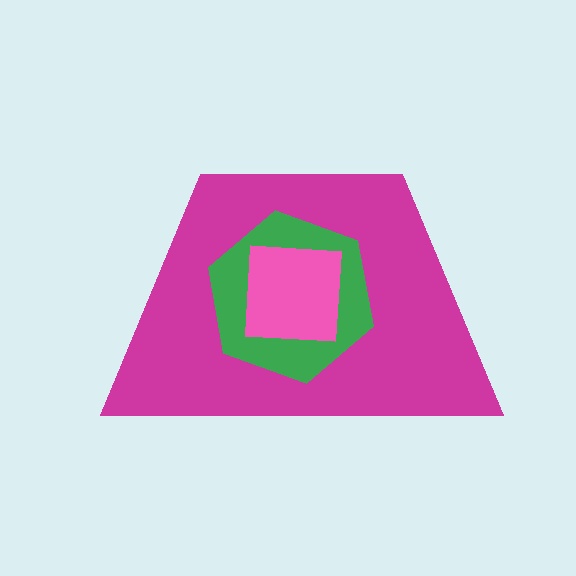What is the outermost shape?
The magenta trapezoid.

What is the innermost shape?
The pink square.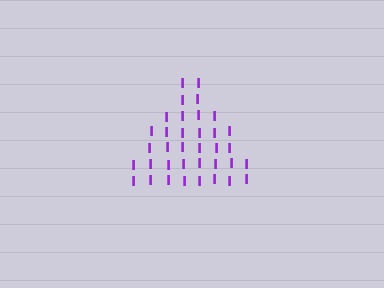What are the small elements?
The small elements are letter I's.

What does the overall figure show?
The overall figure shows a triangle.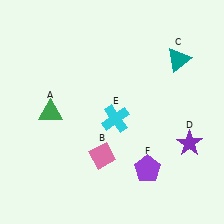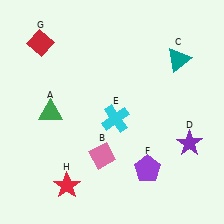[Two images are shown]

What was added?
A red diamond (G), a red star (H) were added in Image 2.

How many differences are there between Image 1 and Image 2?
There are 2 differences between the two images.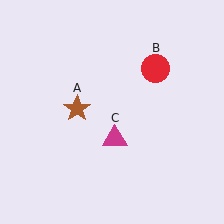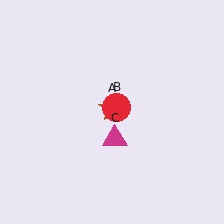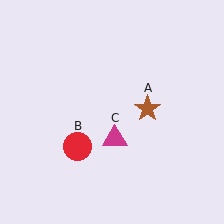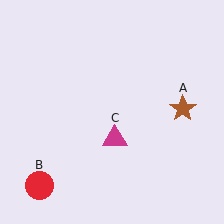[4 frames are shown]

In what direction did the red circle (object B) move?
The red circle (object B) moved down and to the left.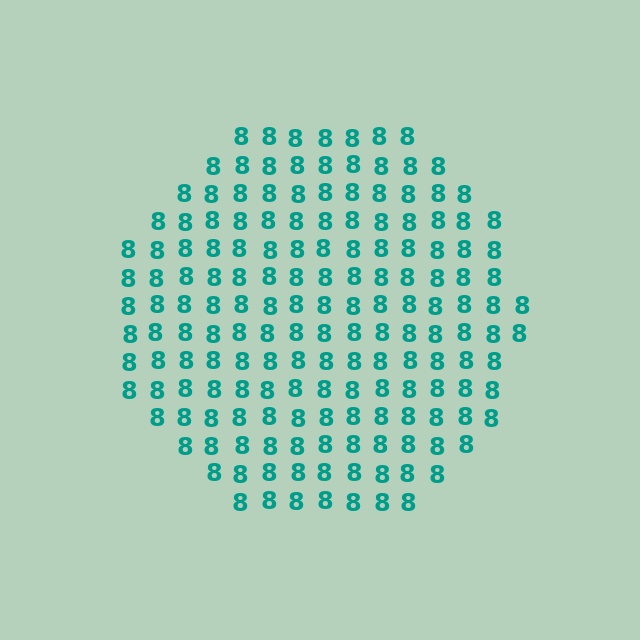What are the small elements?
The small elements are digit 8's.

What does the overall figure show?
The overall figure shows a circle.